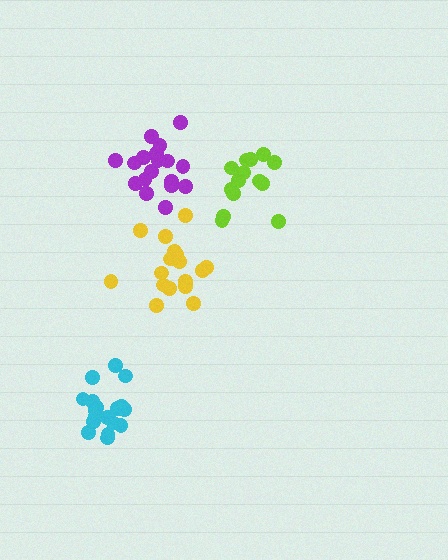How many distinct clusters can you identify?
There are 4 distinct clusters.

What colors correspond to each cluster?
The clusters are colored: purple, cyan, lime, yellow.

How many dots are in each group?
Group 1: 18 dots, Group 2: 18 dots, Group 3: 14 dots, Group 4: 17 dots (67 total).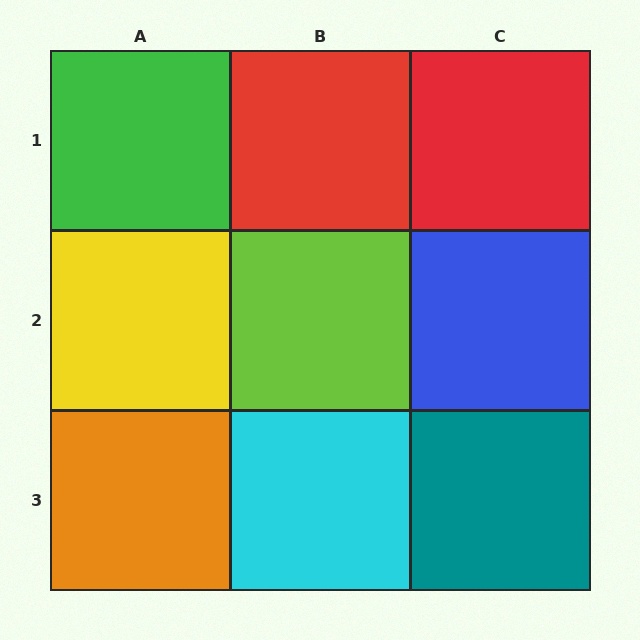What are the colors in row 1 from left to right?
Green, red, red.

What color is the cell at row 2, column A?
Yellow.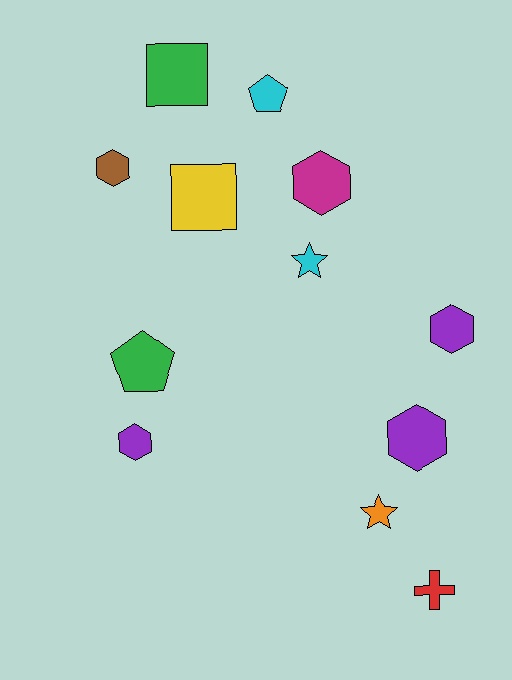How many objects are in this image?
There are 12 objects.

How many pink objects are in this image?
There are no pink objects.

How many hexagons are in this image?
There are 5 hexagons.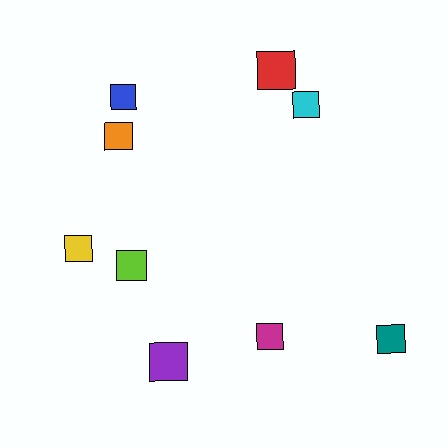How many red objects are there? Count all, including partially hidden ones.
There is 1 red object.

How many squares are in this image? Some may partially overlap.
There are 9 squares.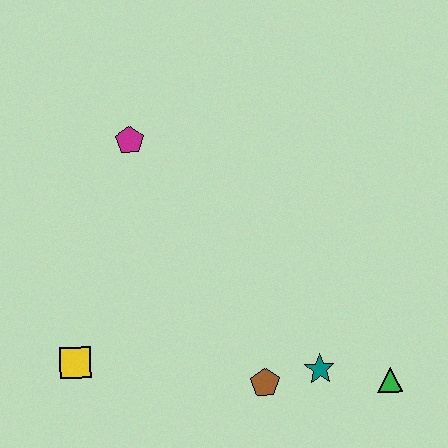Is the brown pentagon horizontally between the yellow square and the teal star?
Yes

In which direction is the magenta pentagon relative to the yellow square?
The magenta pentagon is above the yellow square.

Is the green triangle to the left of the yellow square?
No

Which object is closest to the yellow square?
The brown pentagon is closest to the yellow square.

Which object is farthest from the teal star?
The magenta pentagon is farthest from the teal star.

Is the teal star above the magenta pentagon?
No